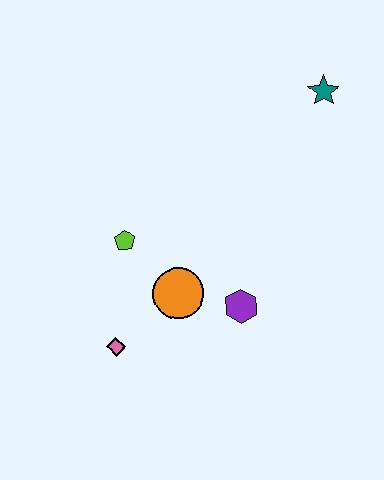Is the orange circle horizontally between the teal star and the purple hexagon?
No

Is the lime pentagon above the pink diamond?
Yes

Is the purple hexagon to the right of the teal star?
No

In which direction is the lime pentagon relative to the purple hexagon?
The lime pentagon is to the left of the purple hexagon.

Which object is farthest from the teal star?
The pink diamond is farthest from the teal star.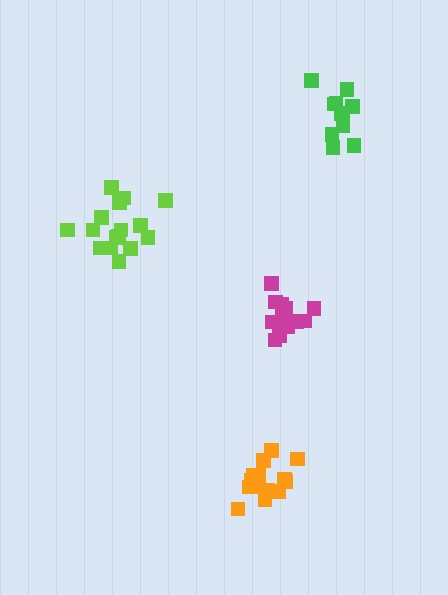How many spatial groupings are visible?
There are 4 spatial groupings.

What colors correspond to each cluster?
The clusters are colored: green, magenta, orange, lime.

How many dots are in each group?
Group 1: 11 dots, Group 2: 13 dots, Group 3: 16 dots, Group 4: 16 dots (56 total).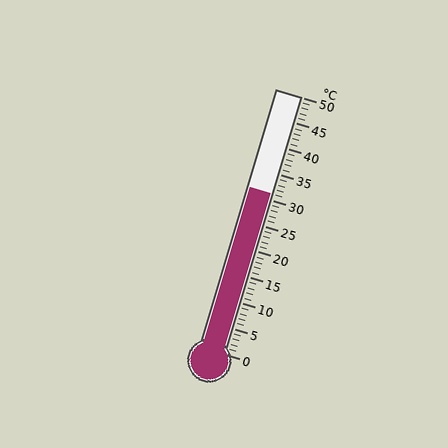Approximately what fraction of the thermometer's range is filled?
The thermometer is filled to approximately 60% of its range.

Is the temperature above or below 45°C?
The temperature is below 45°C.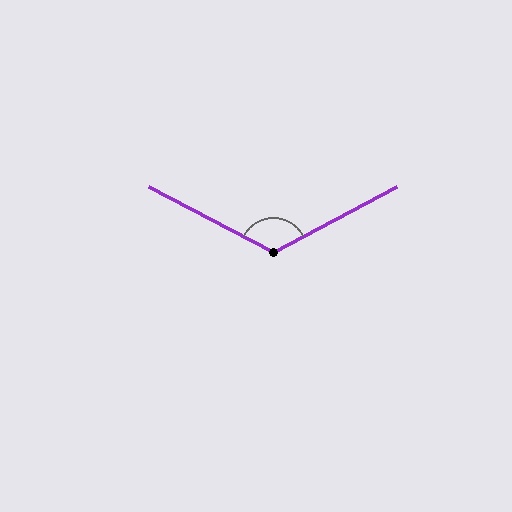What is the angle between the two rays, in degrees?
Approximately 125 degrees.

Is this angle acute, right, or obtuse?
It is obtuse.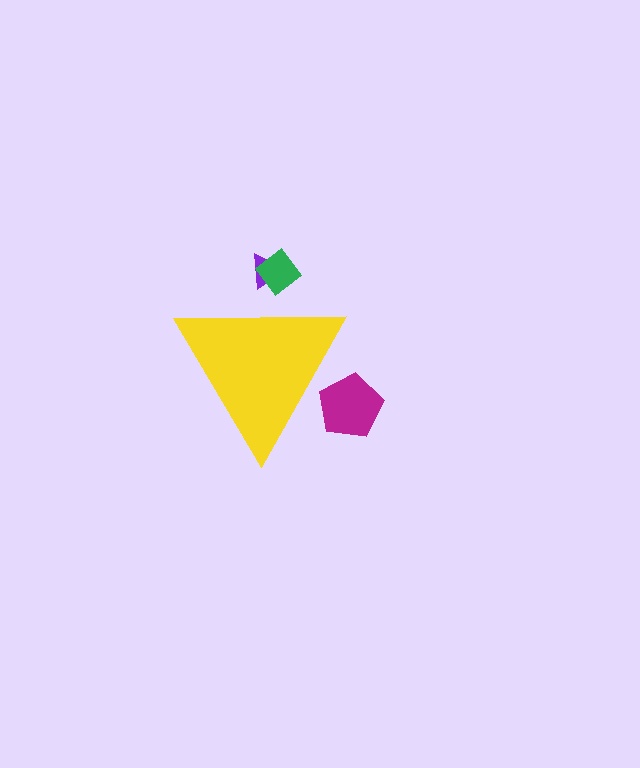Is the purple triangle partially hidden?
Yes, the purple triangle is partially hidden behind the yellow triangle.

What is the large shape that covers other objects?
A yellow triangle.